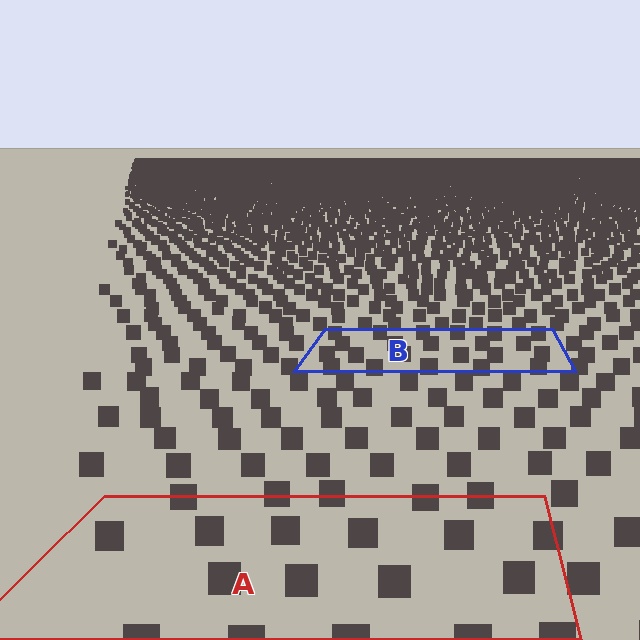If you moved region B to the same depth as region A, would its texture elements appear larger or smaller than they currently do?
They would appear larger. At a closer depth, the same texture elements are projected at a bigger on-screen size.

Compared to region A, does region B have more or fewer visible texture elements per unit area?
Region B has more texture elements per unit area — they are packed more densely because it is farther away.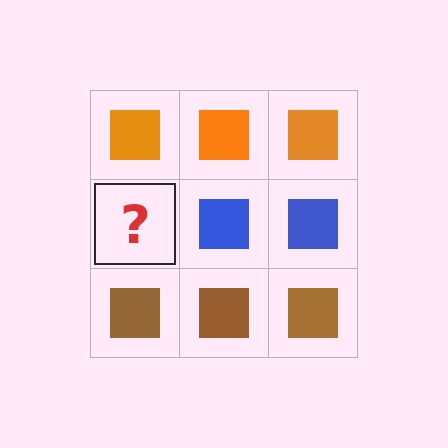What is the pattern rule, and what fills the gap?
The rule is that each row has a consistent color. The gap should be filled with a blue square.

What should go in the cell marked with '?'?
The missing cell should contain a blue square.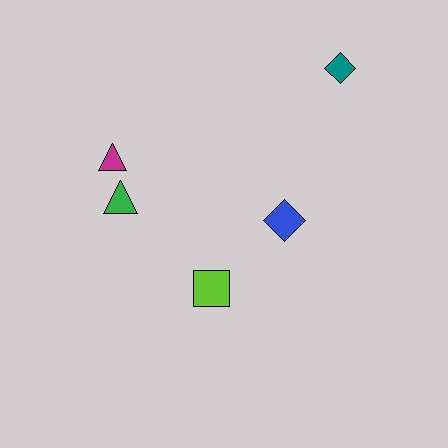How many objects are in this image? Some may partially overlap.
There are 5 objects.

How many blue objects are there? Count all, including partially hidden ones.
There is 1 blue object.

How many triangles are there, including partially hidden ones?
There are 2 triangles.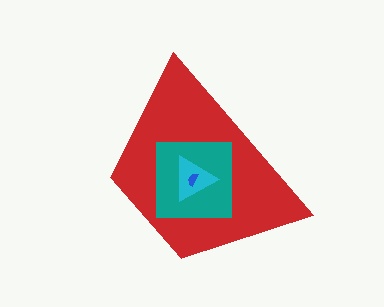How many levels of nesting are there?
4.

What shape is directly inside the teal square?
The cyan triangle.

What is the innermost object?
The blue semicircle.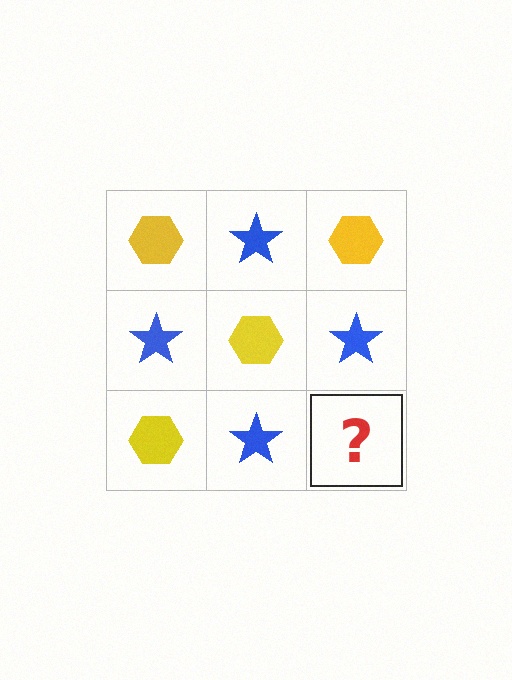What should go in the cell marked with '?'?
The missing cell should contain a yellow hexagon.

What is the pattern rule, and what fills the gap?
The rule is that it alternates yellow hexagon and blue star in a checkerboard pattern. The gap should be filled with a yellow hexagon.